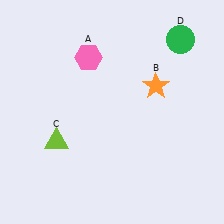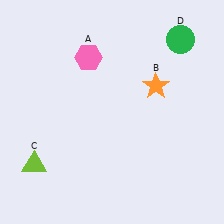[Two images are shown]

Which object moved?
The lime triangle (C) moved left.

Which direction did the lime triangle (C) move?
The lime triangle (C) moved left.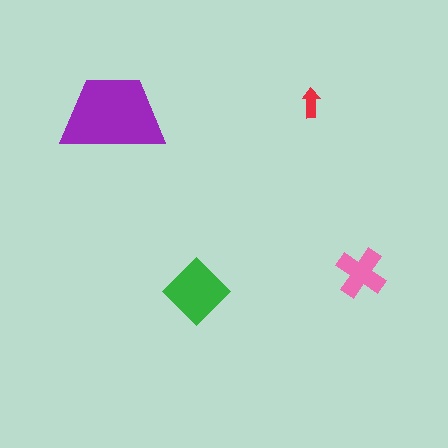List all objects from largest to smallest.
The purple trapezoid, the green diamond, the pink cross, the red arrow.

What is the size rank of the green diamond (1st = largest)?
2nd.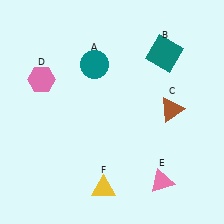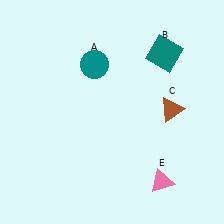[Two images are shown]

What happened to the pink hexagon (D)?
The pink hexagon (D) was removed in Image 2. It was in the top-left area of Image 1.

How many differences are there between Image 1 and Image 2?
There are 2 differences between the two images.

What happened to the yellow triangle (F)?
The yellow triangle (F) was removed in Image 2. It was in the bottom-left area of Image 1.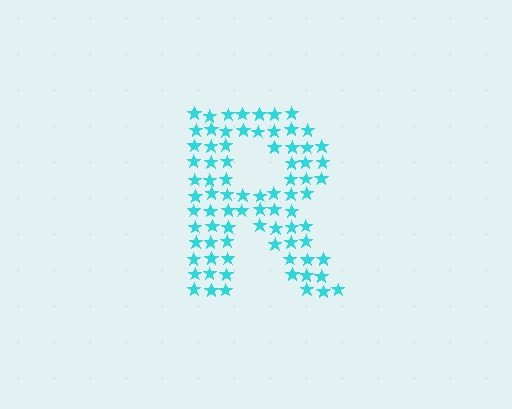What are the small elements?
The small elements are stars.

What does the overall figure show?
The overall figure shows the letter R.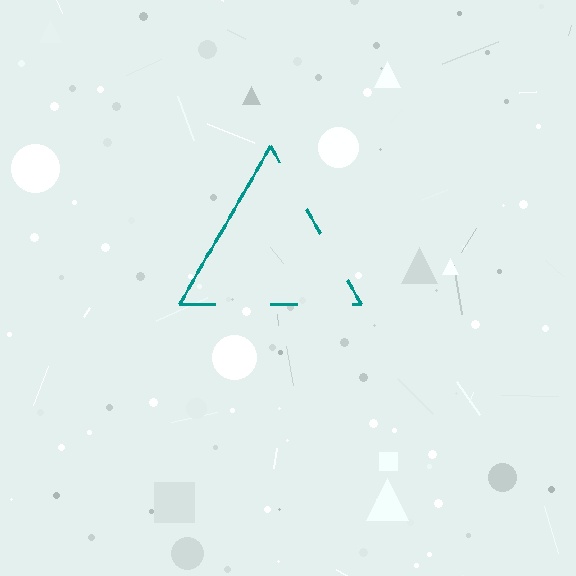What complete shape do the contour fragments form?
The contour fragments form a triangle.